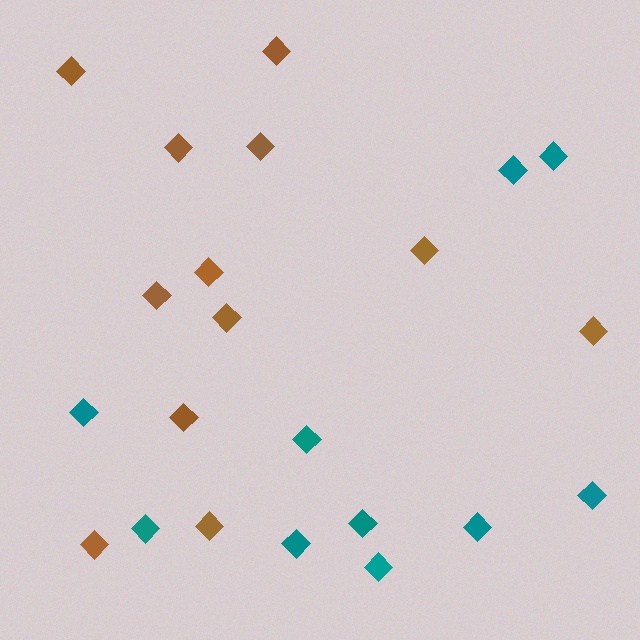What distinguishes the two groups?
There are 2 groups: one group of brown diamonds (12) and one group of teal diamonds (10).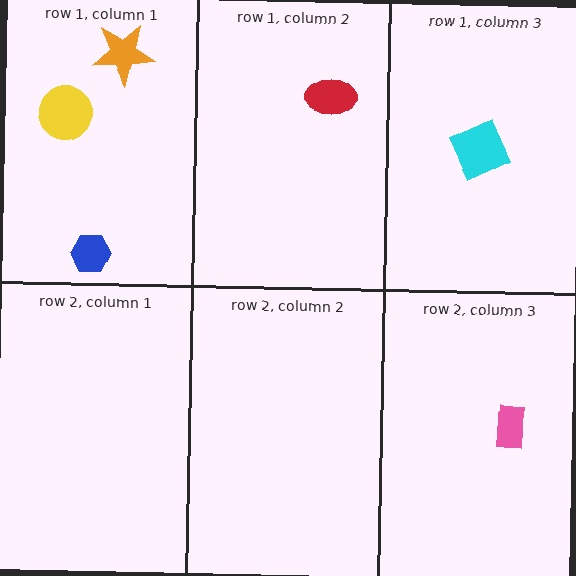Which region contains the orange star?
The row 1, column 1 region.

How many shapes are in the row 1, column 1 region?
3.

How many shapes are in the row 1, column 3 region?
1.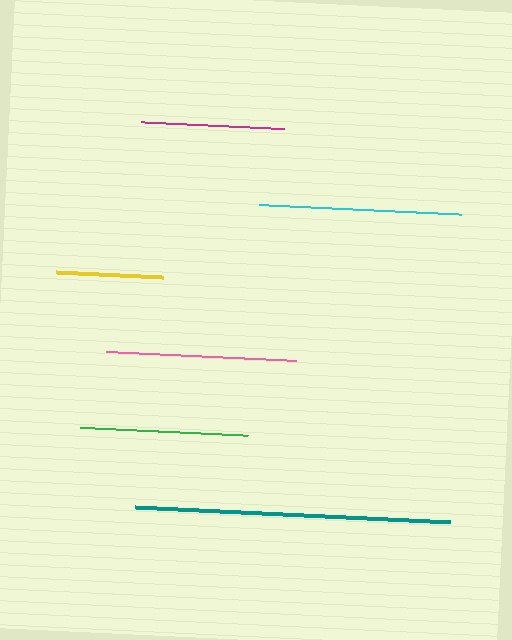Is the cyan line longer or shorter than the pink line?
The cyan line is longer than the pink line.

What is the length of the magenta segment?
The magenta segment is approximately 143 pixels long.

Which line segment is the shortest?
The yellow line is the shortest at approximately 107 pixels.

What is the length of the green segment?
The green segment is approximately 168 pixels long.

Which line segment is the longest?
The teal line is the longest at approximately 315 pixels.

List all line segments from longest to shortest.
From longest to shortest: teal, cyan, pink, green, magenta, yellow.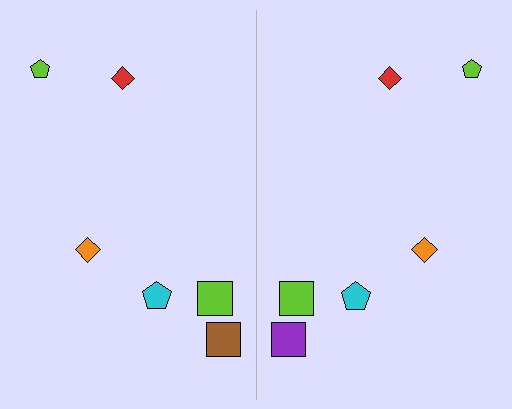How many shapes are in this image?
There are 12 shapes in this image.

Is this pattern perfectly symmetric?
No, the pattern is not perfectly symmetric. The purple square on the right side breaks the symmetry — its mirror counterpart is brown.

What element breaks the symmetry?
The purple square on the right side breaks the symmetry — its mirror counterpart is brown.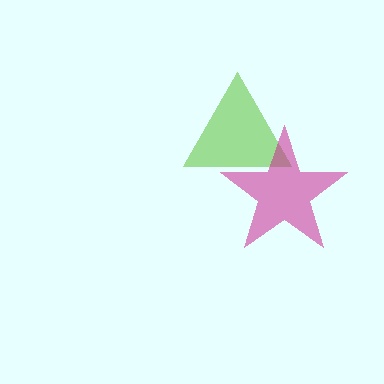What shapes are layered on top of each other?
The layered shapes are: a lime triangle, a magenta star.